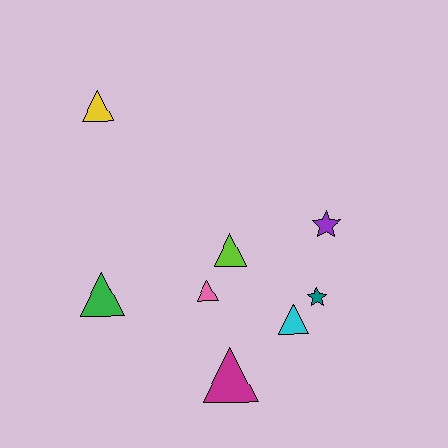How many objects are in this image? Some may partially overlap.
There are 8 objects.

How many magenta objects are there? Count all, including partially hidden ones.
There is 1 magenta object.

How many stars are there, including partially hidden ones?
There are 2 stars.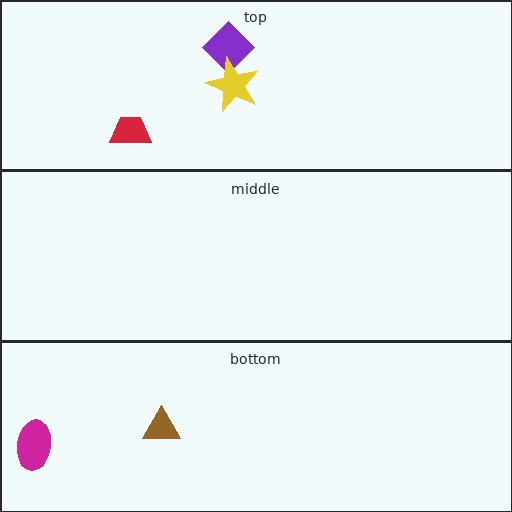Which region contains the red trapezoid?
The top region.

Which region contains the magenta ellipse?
The bottom region.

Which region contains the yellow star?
The top region.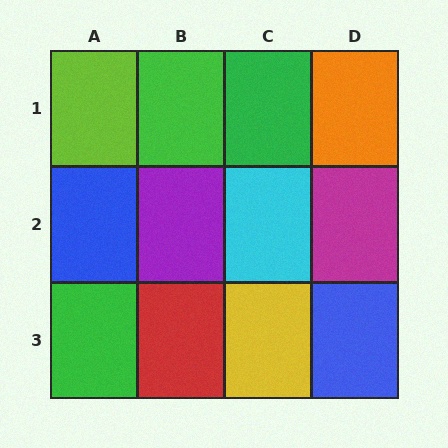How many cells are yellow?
1 cell is yellow.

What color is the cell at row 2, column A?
Blue.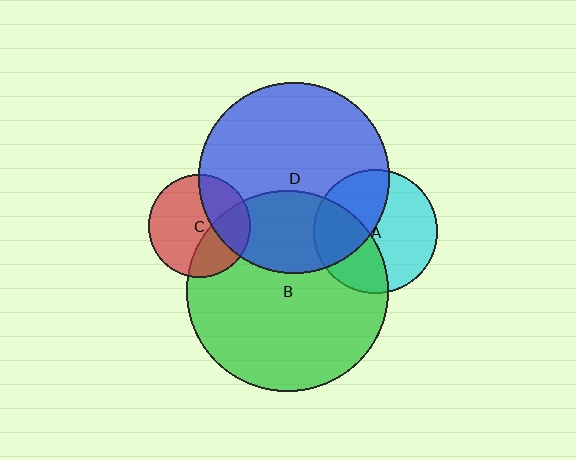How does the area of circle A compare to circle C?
Approximately 1.5 times.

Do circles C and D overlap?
Yes.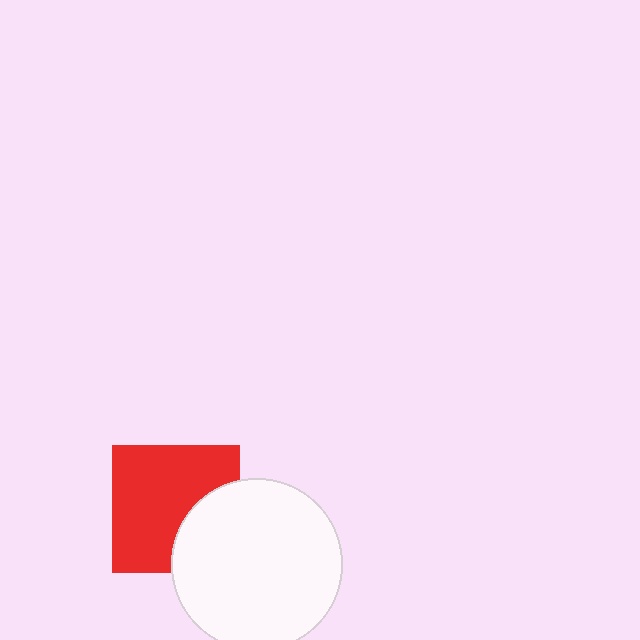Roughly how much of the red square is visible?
Most of it is visible (roughly 70%).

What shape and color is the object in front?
The object in front is a white circle.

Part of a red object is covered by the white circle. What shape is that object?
It is a square.